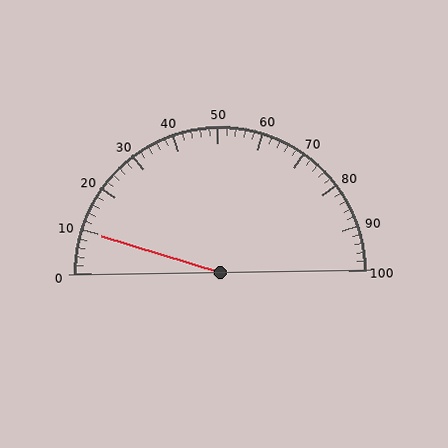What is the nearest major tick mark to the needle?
The nearest major tick mark is 10.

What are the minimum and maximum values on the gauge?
The gauge ranges from 0 to 100.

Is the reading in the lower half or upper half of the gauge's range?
The reading is in the lower half of the range (0 to 100).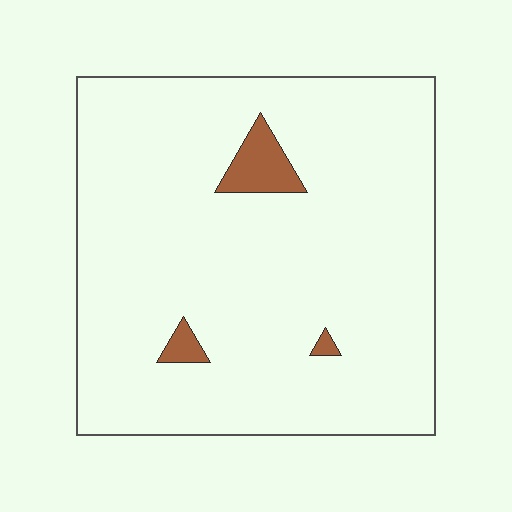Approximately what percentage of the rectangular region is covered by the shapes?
Approximately 5%.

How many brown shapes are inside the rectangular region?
3.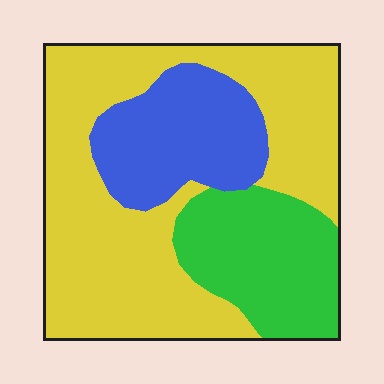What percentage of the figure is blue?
Blue covers around 20% of the figure.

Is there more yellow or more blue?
Yellow.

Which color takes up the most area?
Yellow, at roughly 55%.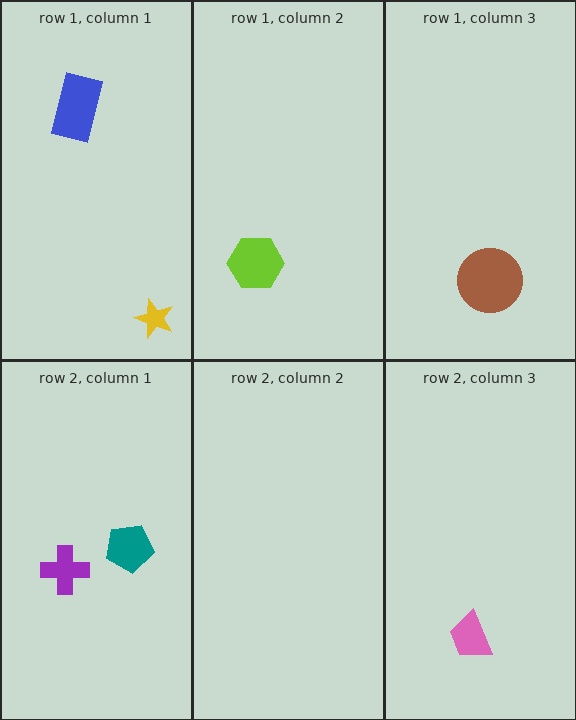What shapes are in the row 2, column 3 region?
The pink trapezoid.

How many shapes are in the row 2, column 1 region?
2.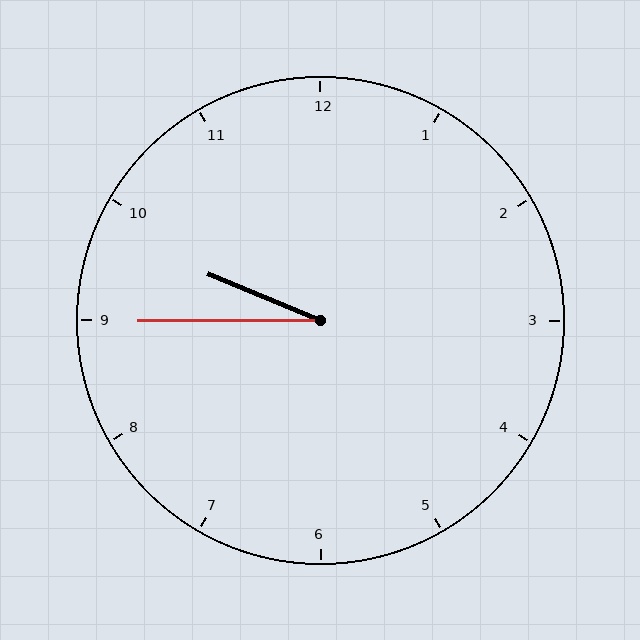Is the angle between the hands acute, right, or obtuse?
It is acute.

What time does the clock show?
9:45.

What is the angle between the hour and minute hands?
Approximately 22 degrees.